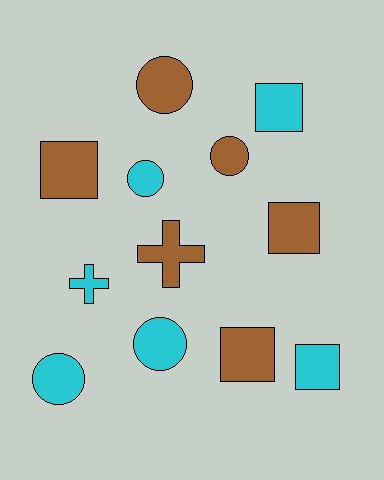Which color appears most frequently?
Brown, with 6 objects.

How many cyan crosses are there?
There is 1 cyan cross.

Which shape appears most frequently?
Square, with 5 objects.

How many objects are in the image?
There are 12 objects.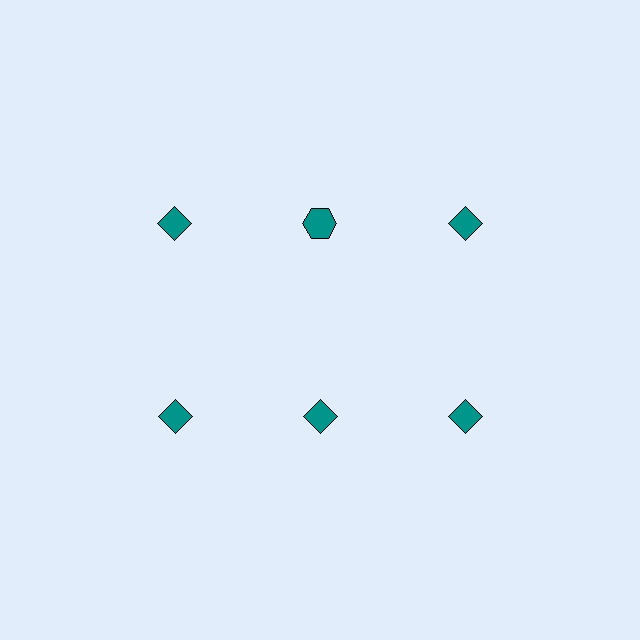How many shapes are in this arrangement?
There are 6 shapes arranged in a grid pattern.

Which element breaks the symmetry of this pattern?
The teal hexagon in the top row, second from left column breaks the symmetry. All other shapes are teal diamonds.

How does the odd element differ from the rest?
It has a different shape: hexagon instead of diamond.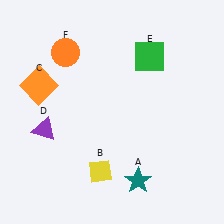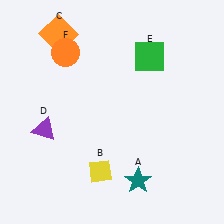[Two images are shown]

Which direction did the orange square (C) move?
The orange square (C) moved up.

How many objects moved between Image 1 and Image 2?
1 object moved between the two images.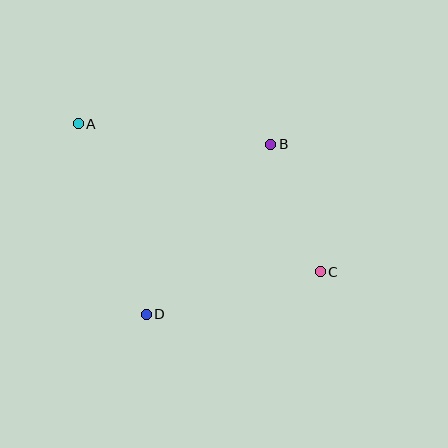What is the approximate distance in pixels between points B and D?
The distance between B and D is approximately 211 pixels.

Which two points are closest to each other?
Points B and C are closest to each other.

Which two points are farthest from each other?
Points A and C are farthest from each other.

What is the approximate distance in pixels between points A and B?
The distance between A and B is approximately 194 pixels.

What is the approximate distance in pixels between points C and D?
The distance between C and D is approximately 179 pixels.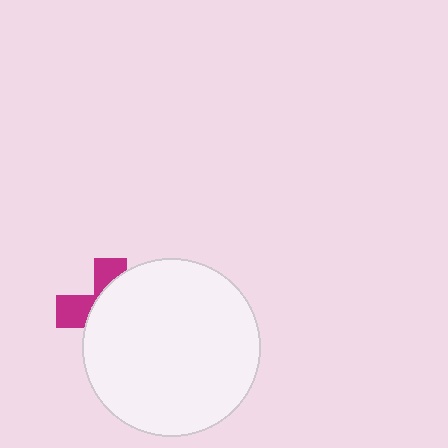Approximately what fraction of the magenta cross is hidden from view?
Roughly 67% of the magenta cross is hidden behind the white circle.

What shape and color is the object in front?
The object in front is a white circle.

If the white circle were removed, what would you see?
You would see the complete magenta cross.